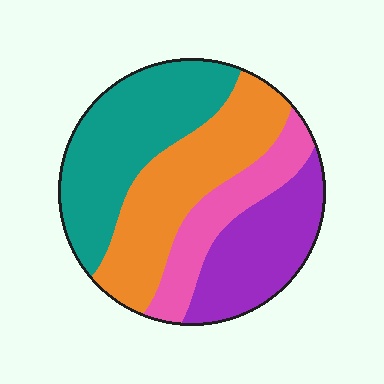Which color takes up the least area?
Pink, at roughly 15%.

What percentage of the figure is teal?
Teal covers about 30% of the figure.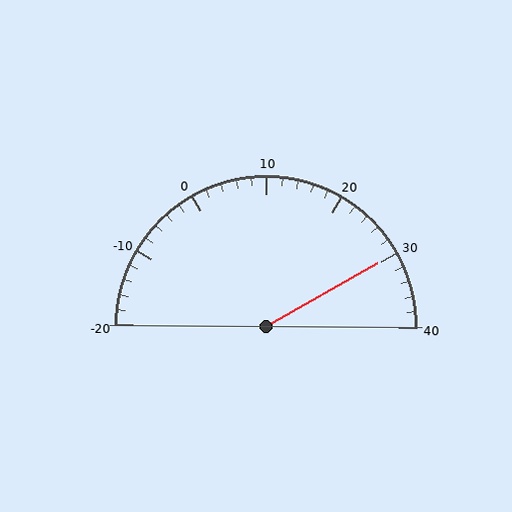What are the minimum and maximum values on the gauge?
The gauge ranges from -20 to 40.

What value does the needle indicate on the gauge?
The needle indicates approximately 30.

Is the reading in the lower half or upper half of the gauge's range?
The reading is in the upper half of the range (-20 to 40).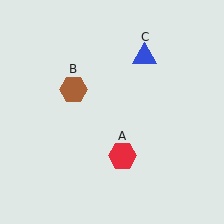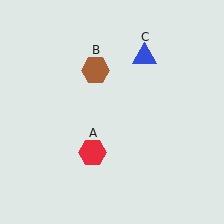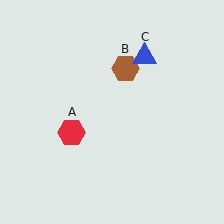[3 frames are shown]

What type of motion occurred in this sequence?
The red hexagon (object A), brown hexagon (object B) rotated clockwise around the center of the scene.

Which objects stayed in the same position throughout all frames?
Blue triangle (object C) remained stationary.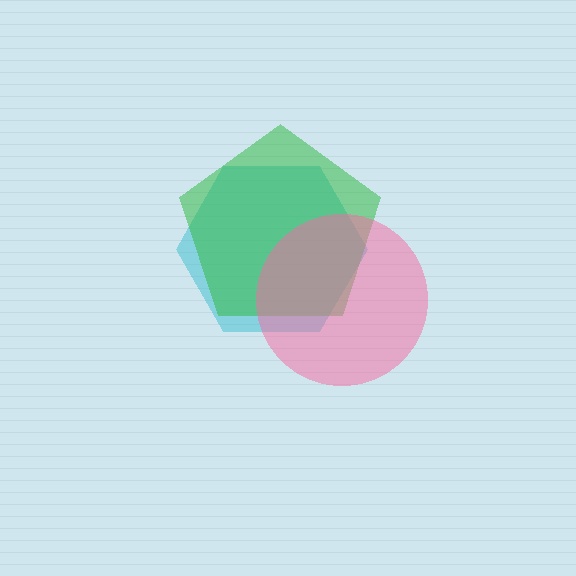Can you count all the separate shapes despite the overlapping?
Yes, there are 3 separate shapes.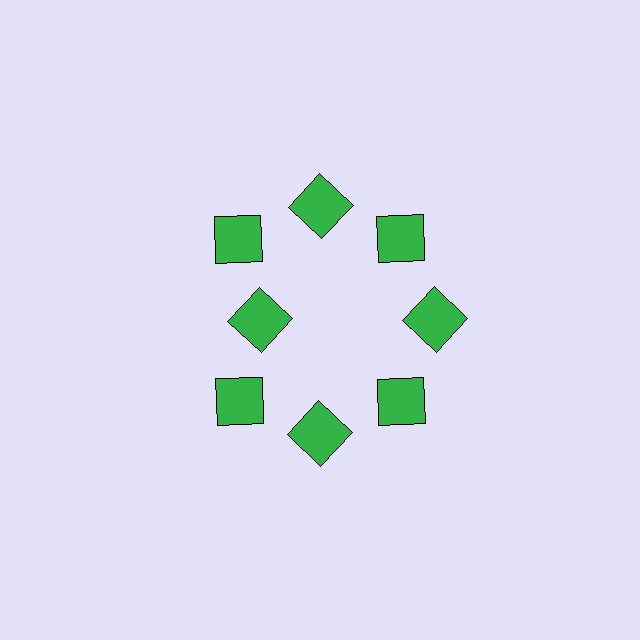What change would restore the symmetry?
The symmetry would be restored by moving it outward, back onto the ring so that all 8 squares sit at equal angles and equal distance from the center.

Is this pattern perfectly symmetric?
No. The 8 green squares are arranged in a ring, but one element near the 9 o'clock position is pulled inward toward the center, breaking the 8-fold rotational symmetry.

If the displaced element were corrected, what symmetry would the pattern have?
It would have 8-fold rotational symmetry — the pattern would map onto itself every 45 degrees.